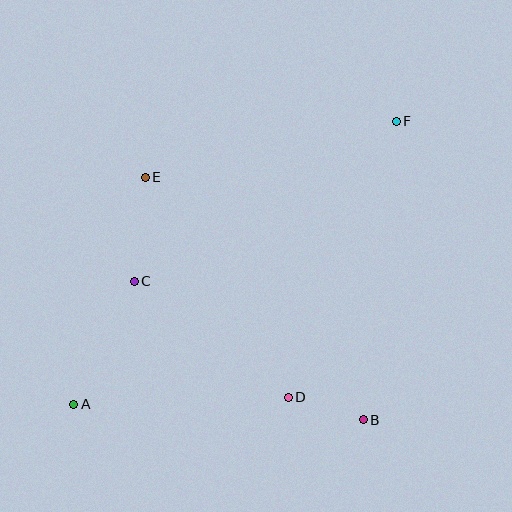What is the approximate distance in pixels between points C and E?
The distance between C and E is approximately 105 pixels.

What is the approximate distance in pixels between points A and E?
The distance between A and E is approximately 238 pixels.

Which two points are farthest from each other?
Points A and F are farthest from each other.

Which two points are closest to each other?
Points B and D are closest to each other.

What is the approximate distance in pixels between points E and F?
The distance between E and F is approximately 257 pixels.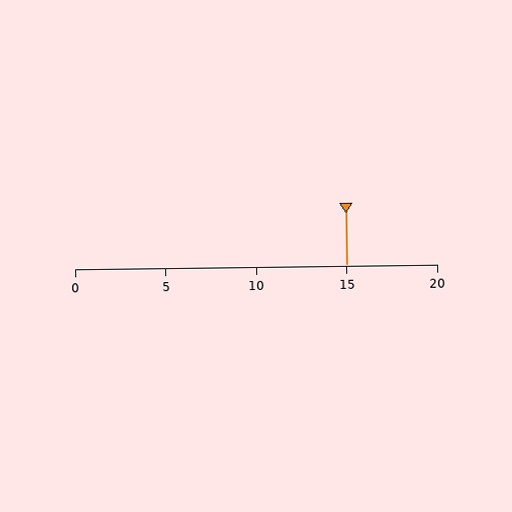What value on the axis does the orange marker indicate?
The marker indicates approximately 15.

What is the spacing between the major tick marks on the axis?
The major ticks are spaced 5 apart.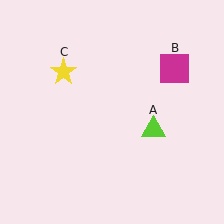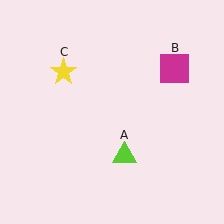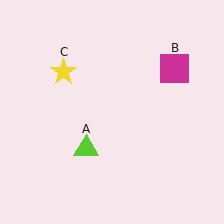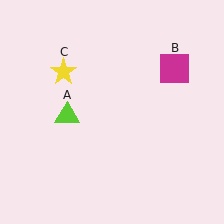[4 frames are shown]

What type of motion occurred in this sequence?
The lime triangle (object A) rotated clockwise around the center of the scene.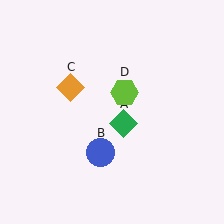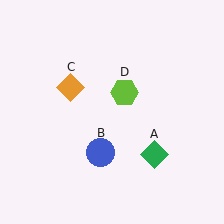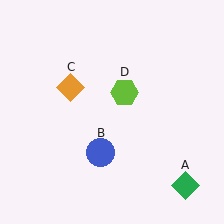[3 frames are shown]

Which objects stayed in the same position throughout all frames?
Blue circle (object B) and orange diamond (object C) and lime hexagon (object D) remained stationary.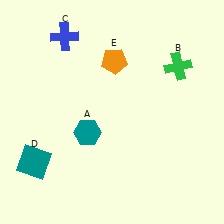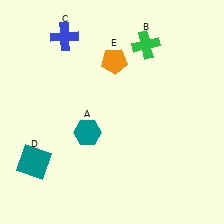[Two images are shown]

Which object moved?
The green cross (B) moved left.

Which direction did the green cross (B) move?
The green cross (B) moved left.